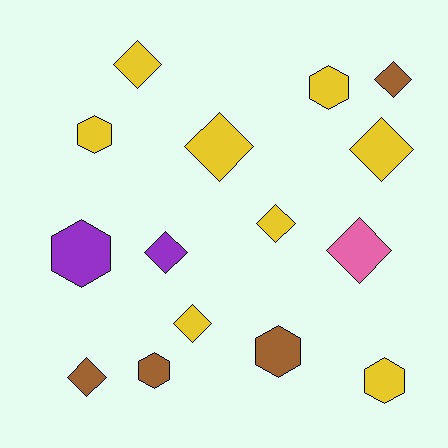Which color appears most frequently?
Yellow, with 8 objects.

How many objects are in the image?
There are 15 objects.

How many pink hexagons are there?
There are no pink hexagons.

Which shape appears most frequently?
Diamond, with 9 objects.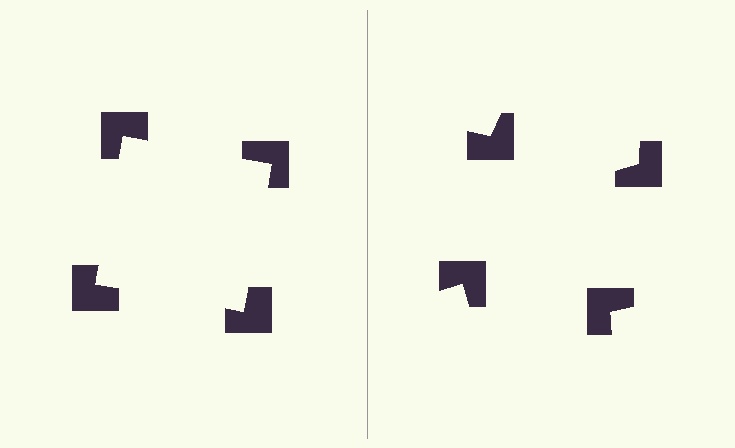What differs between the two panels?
The notched squares are positioned identically on both sides; only the wedge orientations differ. On the left they align to a square; on the right they are misaligned.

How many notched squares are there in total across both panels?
8 — 4 on each side.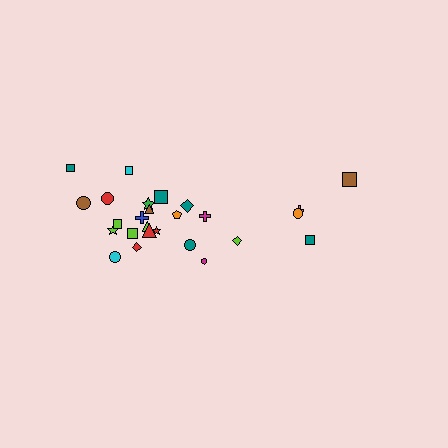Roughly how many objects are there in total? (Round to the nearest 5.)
Roughly 25 objects in total.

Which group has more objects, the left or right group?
The left group.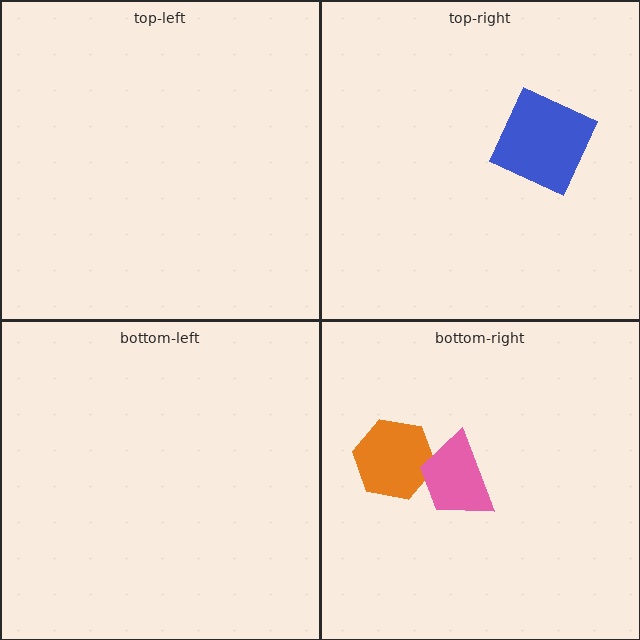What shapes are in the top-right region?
The blue square.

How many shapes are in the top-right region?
1.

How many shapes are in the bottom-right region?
2.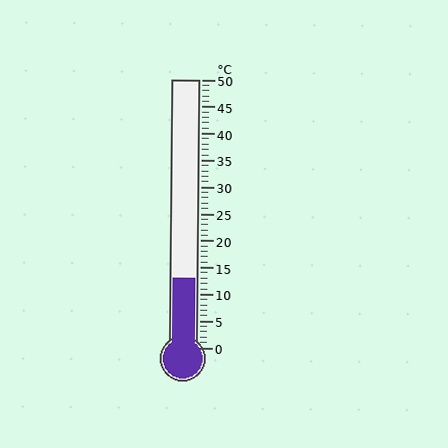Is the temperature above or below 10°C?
The temperature is above 10°C.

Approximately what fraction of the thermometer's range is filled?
The thermometer is filled to approximately 25% of its range.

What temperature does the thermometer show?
The thermometer shows approximately 13°C.